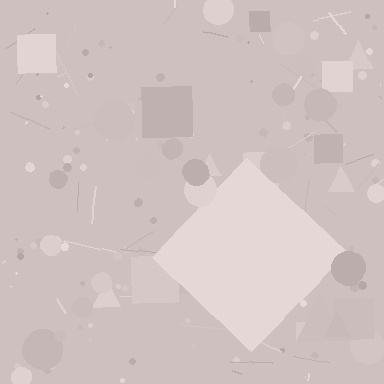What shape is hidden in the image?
A diamond is hidden in the image.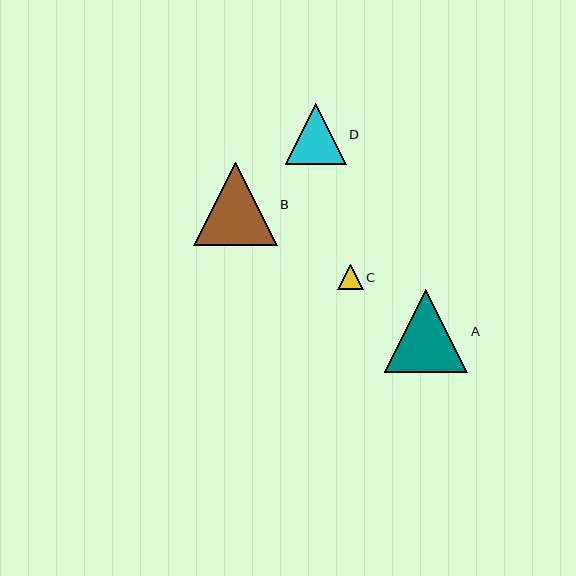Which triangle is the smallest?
Triangle C is the smallest with a size of approximately 25 pixels.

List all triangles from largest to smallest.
From largest to smallest: B, A, D, C.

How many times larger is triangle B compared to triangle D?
Triangle B is approximately 1.4 times the size of triangle D.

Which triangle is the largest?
Triangle B is the largest with a size of approximately 84 pixels.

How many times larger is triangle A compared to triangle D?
Triangle A is approximately 1.4 times the size of triangle D.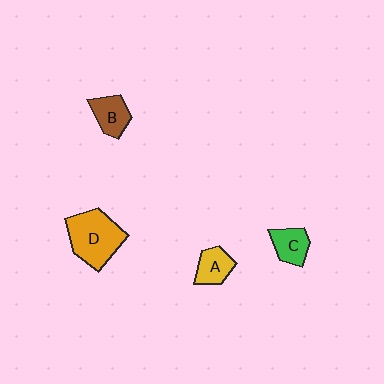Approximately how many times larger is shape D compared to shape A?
Approximately 2.2 times.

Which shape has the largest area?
Shape D (orange).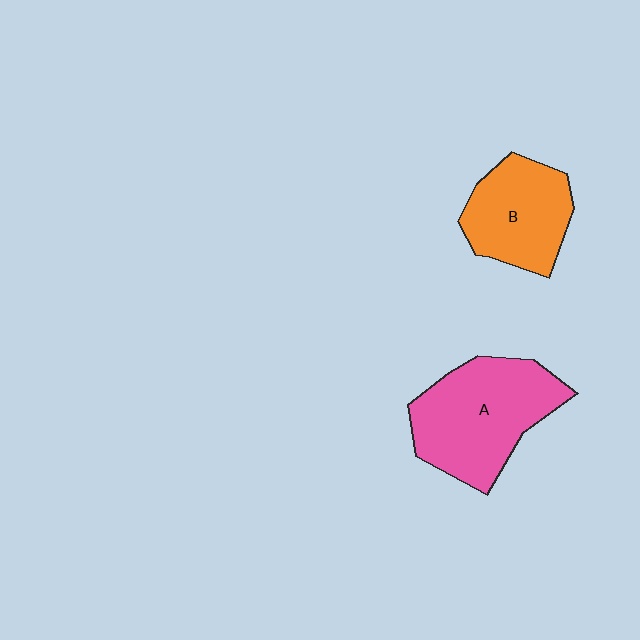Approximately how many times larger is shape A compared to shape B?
Approximately 1.4 times.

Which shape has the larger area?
Shape A (pink).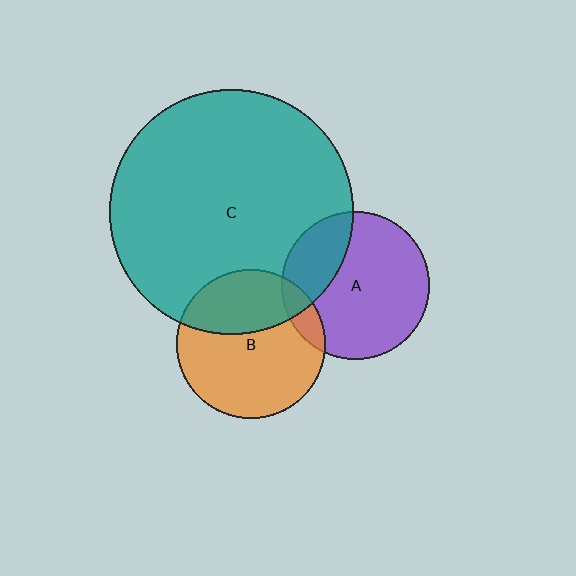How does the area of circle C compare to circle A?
Approximately 2.7 times.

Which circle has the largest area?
Circle C (teal).